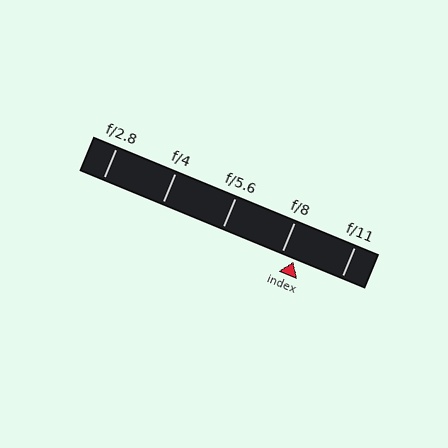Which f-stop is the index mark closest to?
The index mark is closest to f/8.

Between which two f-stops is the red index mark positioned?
The index mark is between f/8 and f/11.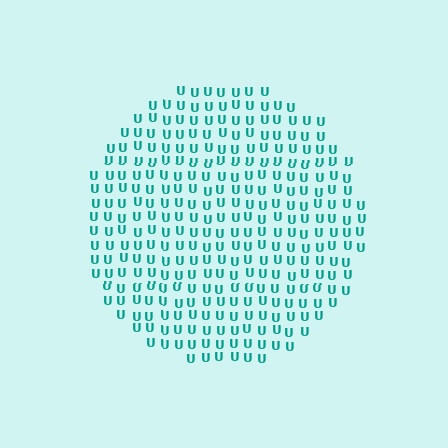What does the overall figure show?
The overall figure shows a circle.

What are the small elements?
The small elements are letter U's.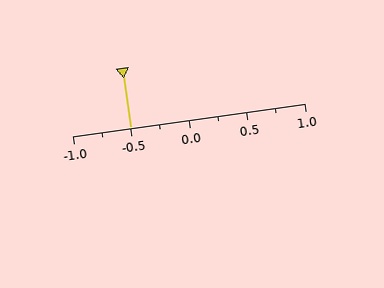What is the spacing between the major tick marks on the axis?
The major ticks are spaced 0.5 apart.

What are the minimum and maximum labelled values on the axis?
The axis runs from -1.0 to 1.0.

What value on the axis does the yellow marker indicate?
The marker indicates approximately -0.5.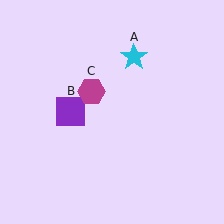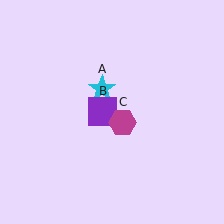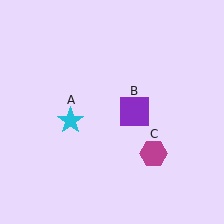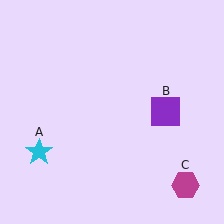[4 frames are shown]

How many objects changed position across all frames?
3 objects changed position: cyan star (object A), purple square (object B), magenta hexagon (object C).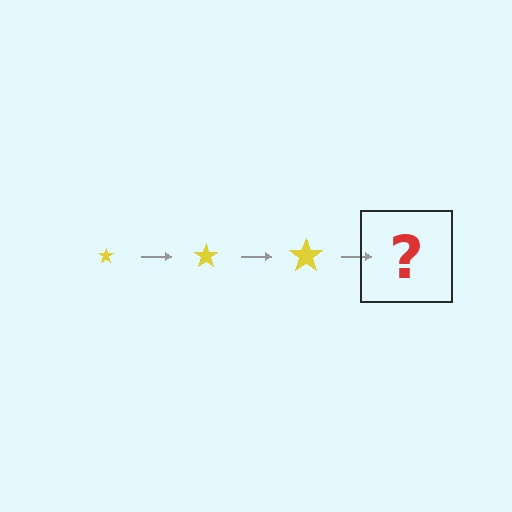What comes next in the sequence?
The next element should be a yellow star, larger than the previous one.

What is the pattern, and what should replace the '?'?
The pattern is that the star gets progressively larger each step. The '?' should be a yellow star, larger than the previous one.